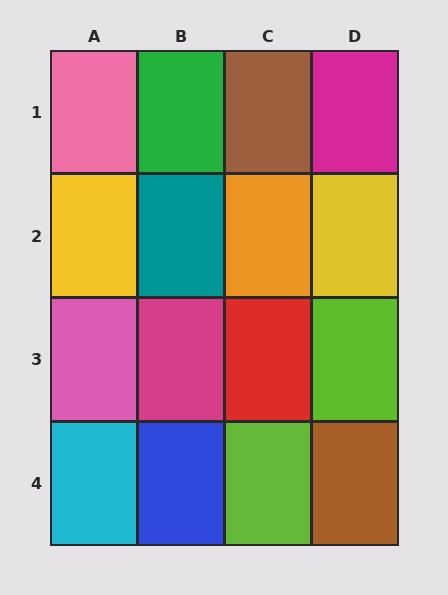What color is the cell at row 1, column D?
Magenta.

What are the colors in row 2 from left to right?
Yellow, teal, orange, yellow.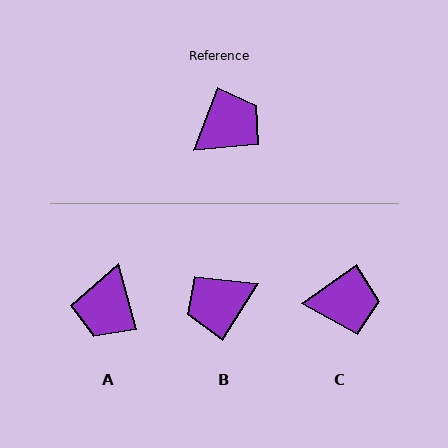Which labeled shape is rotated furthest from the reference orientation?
B, about 168 degrees away.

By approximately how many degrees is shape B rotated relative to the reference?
Approximately 168 degrees counter-clockwise.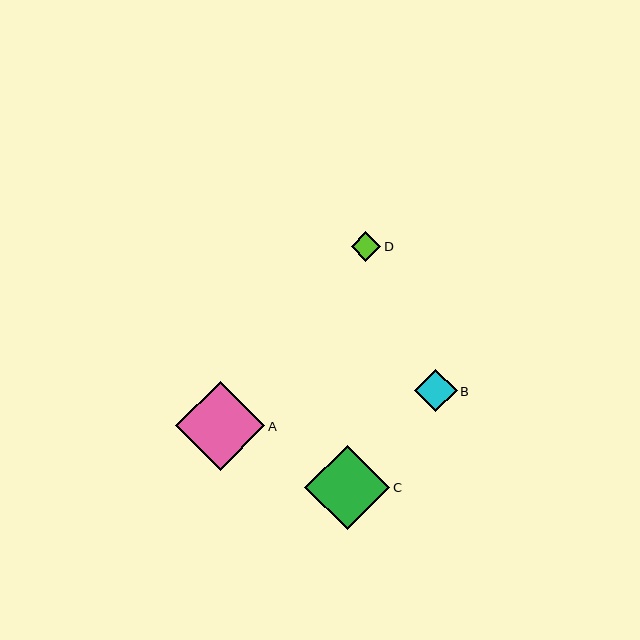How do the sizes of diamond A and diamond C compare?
Diamond A and diamond C are approximately the same size.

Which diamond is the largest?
Diamond A is the largest with a size of approximately 89 pixels.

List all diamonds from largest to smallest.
From largest to smallest: A, C, B, D.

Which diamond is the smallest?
Diamond D is the smallest with a size of approximately 29 pixels.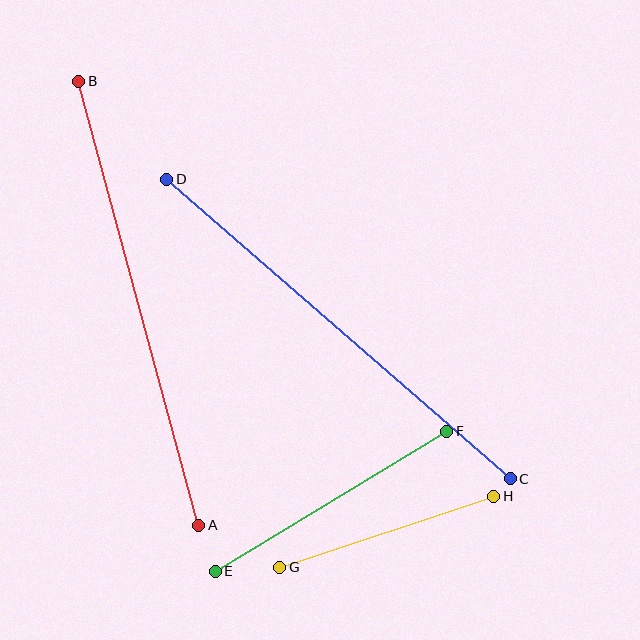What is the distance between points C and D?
The distance is approximately 456 pixels.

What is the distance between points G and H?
The distance is approximately 225 pixels.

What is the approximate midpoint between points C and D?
The midpoint is at approximately (338, 329) pixels.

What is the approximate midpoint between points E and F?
The midpoint is at approximately (331, 501) pixels.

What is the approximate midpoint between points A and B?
The midpoint is at approximately (139, 303) pixels.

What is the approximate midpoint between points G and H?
The midpoint is at approximately (387, 532) pixels.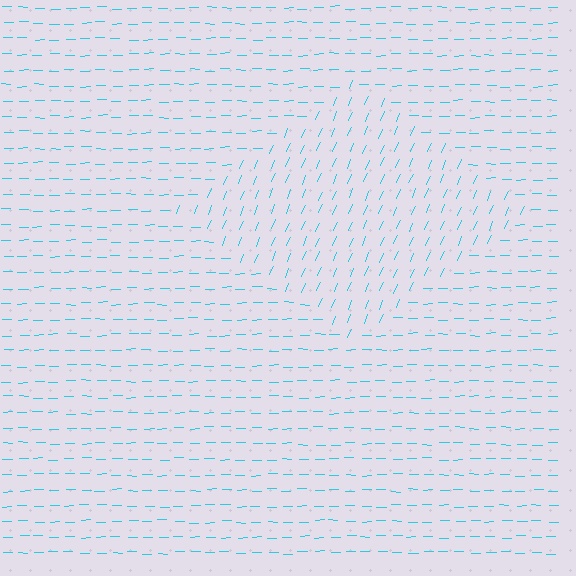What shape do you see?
I see a diamond.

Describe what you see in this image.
The image is filled with small cyan line segments. A diamond region in the image has lines oriented differently from the surrounding lines, creating a visible texture boundary.